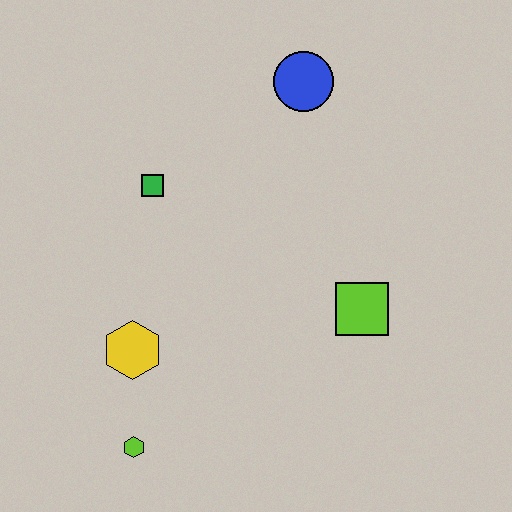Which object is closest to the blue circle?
The green square is closest to the blue circle.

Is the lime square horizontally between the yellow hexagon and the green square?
No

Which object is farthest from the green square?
The lime hexagon is farthest from the green square.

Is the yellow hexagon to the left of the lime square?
Yes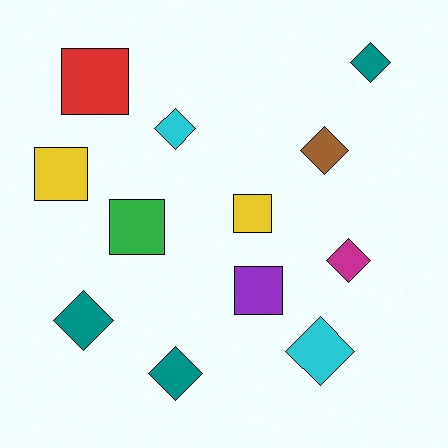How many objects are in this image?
There are 12 objects.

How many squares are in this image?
There are 5 squares.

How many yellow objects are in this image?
There are 2 yellow objects.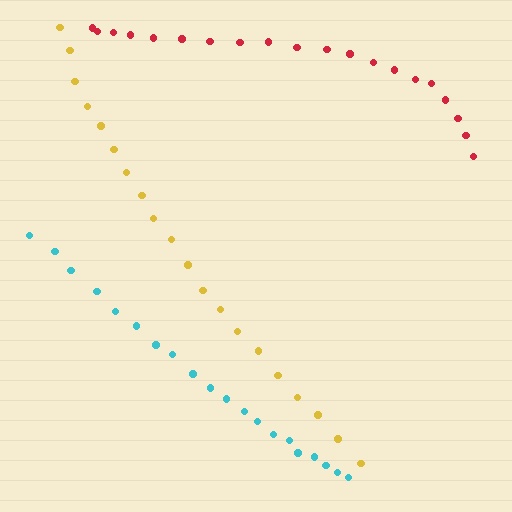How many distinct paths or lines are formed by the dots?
There are 3 distinct paths.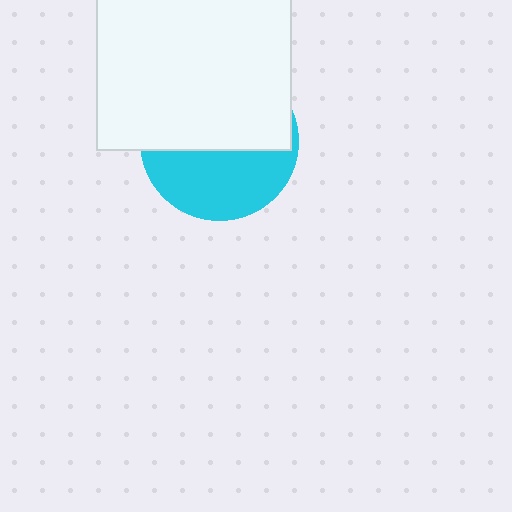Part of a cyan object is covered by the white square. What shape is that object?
It is a circle.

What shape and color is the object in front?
The object in front is a white square.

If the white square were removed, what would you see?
You would see the complete cyan circle.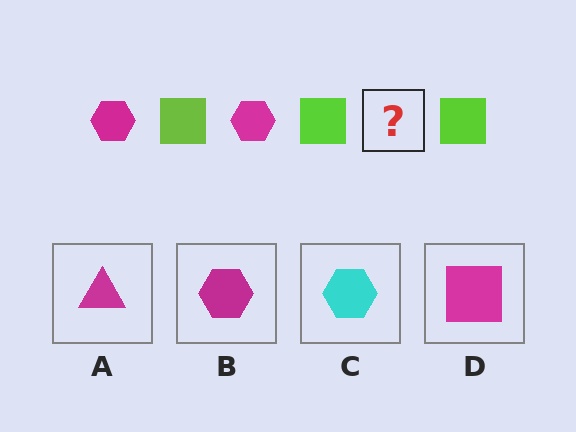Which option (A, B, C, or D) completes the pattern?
B.